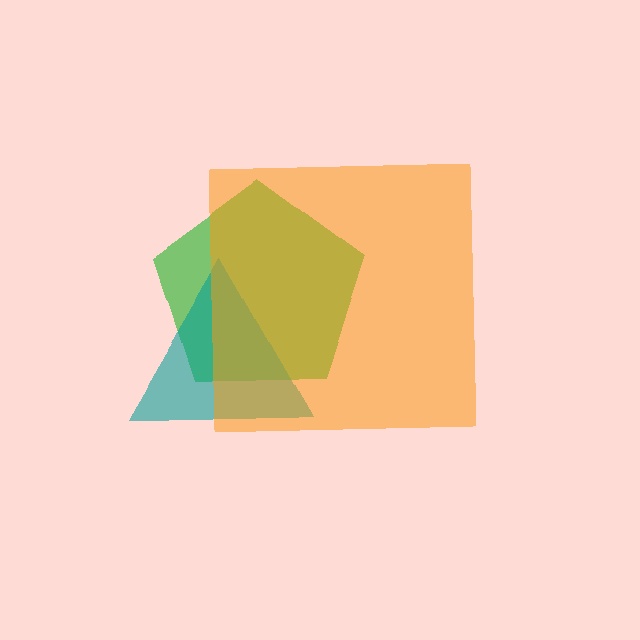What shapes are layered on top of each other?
The layered shapes are: a green pentagon, a teal triangle, an orange square.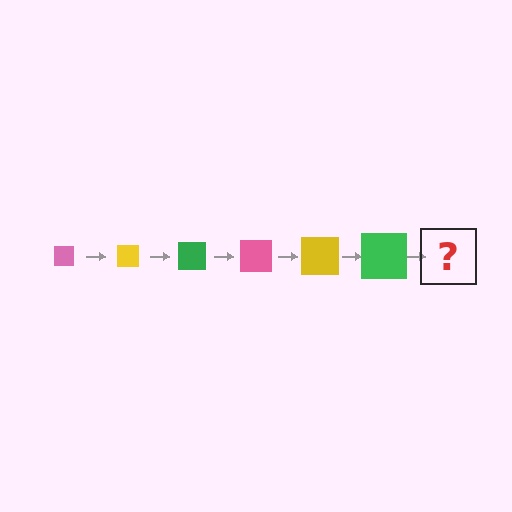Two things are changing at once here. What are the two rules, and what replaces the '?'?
The two rules are that the square grows larger each step and the color cycles through pink, yellow, and green. The '?' should be a pink square, larger than the previous one.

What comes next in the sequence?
The next element should be a pink square, larger than the previous one.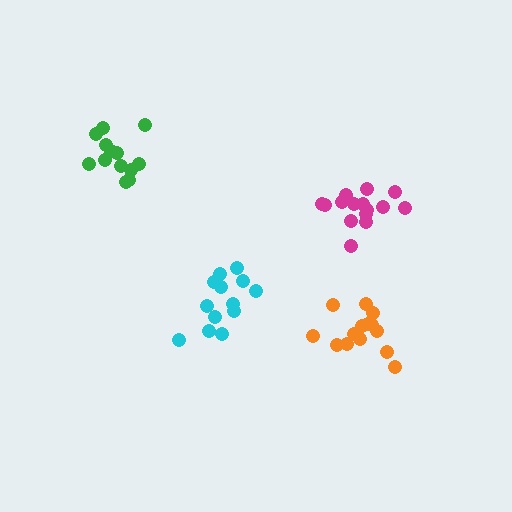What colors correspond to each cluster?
The clusters are colored: orange, cyan, green, magenta.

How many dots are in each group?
Group 1: 14 dots, Group 2: 13 dots, Group 3: 13 dots, Group 4: 15 dots (55 total).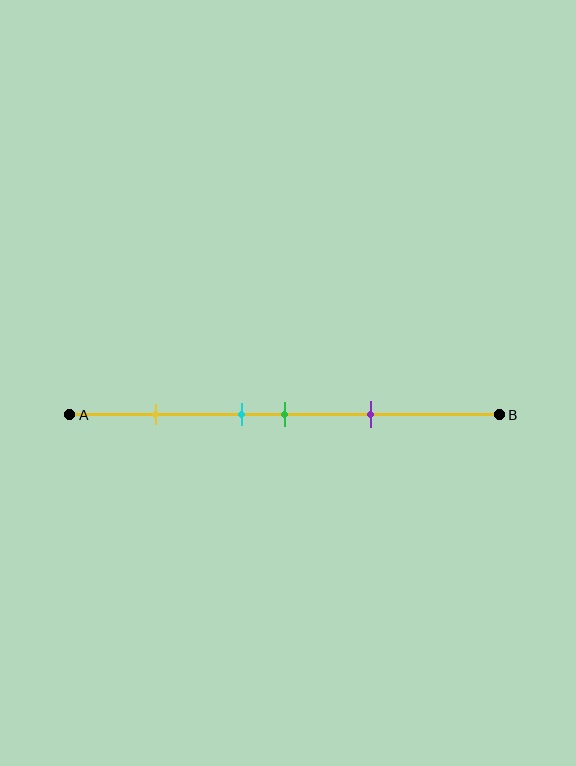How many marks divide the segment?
There are 4 marks dividing the segment.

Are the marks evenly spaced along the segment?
No, the marks are not evenly spaced.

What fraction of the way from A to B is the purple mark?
The purple mark is approximately 70% (0.7) of the way from A to B.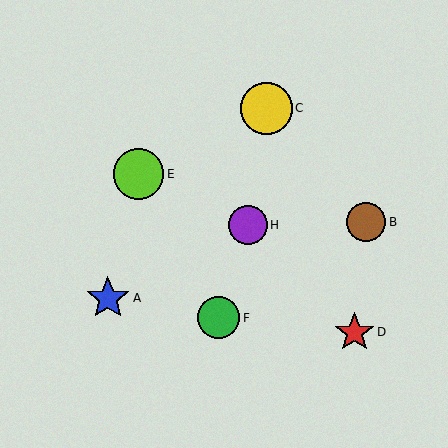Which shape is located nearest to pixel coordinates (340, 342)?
The red star (labeled D) at (355, 332) is nearest to that location.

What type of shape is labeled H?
Shape H is a purple circle.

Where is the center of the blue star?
The center of the blue star is at (108, 298).